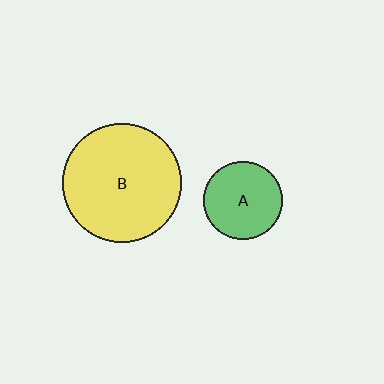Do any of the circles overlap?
No, none of the circles overlap.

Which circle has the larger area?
Circle B (yellow).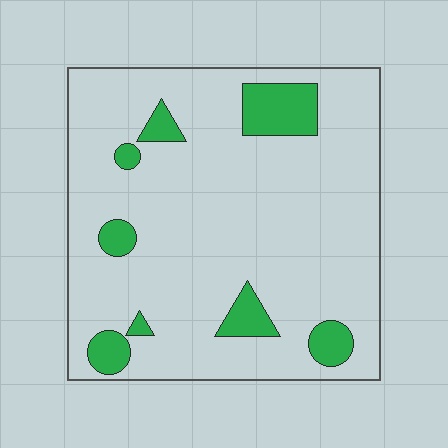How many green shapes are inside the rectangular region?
8.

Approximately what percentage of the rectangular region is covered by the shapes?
Approximately 15%.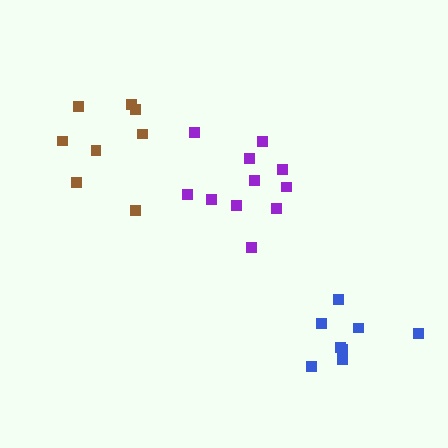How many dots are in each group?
Group 1: 11 dots, Group 2: 8 dots, Group 3: 8 dots (27 total).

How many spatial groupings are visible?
There are 3 spatial groupings.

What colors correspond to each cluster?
The clusters are colored: purple, brown, blue.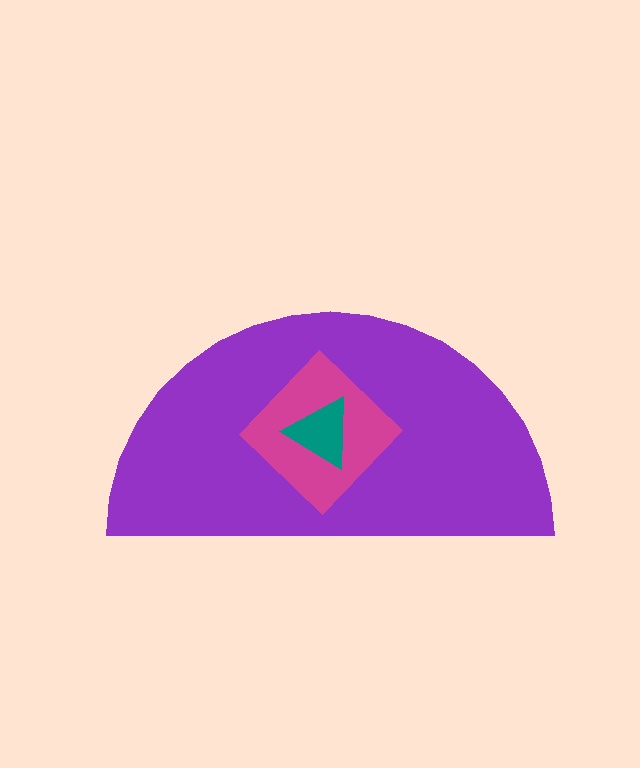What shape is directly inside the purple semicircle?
The magenta diamond.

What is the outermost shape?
The purple semicircle.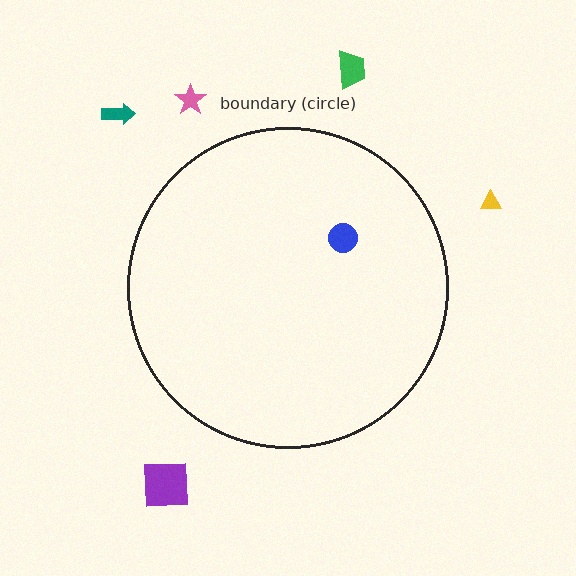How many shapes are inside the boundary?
1 inside, 5 outside.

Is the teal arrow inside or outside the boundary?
Outside.